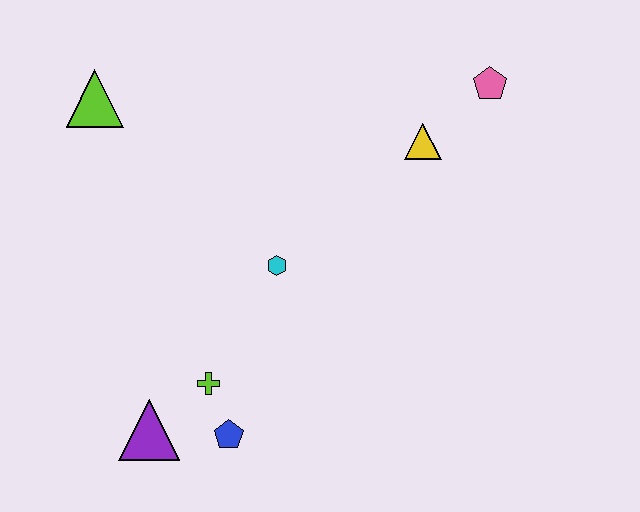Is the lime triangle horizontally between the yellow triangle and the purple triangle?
No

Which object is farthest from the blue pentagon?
The pink pentagon is farthest from the blue pentagon.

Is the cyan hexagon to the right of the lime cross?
Yes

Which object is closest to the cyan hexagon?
The lime cross is closest to the cyan hexagon.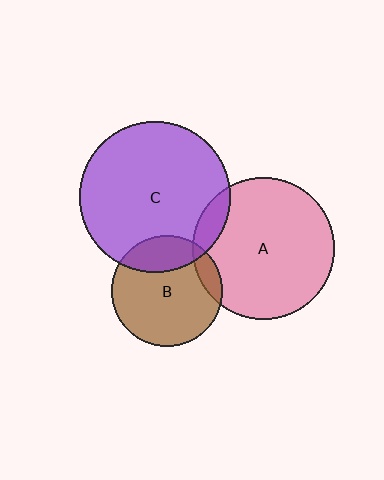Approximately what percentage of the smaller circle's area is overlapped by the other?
Approximately 25%.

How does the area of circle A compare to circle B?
Approximately 1.6 times.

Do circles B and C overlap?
Yes.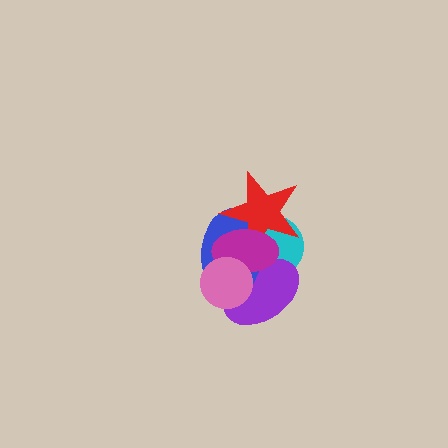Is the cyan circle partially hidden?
Yes, it is partially covered by another shape.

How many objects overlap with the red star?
3 objects overlap with the red star.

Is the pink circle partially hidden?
No, no other shape covers it.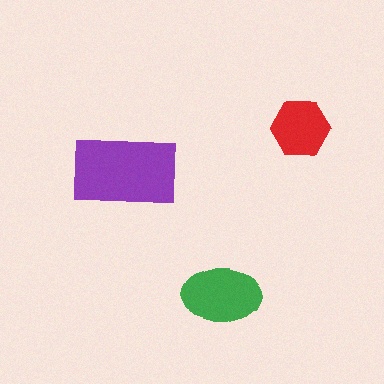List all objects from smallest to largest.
The red hexagon, the green ellipse, the purple rectangle.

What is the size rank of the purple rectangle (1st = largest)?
1st.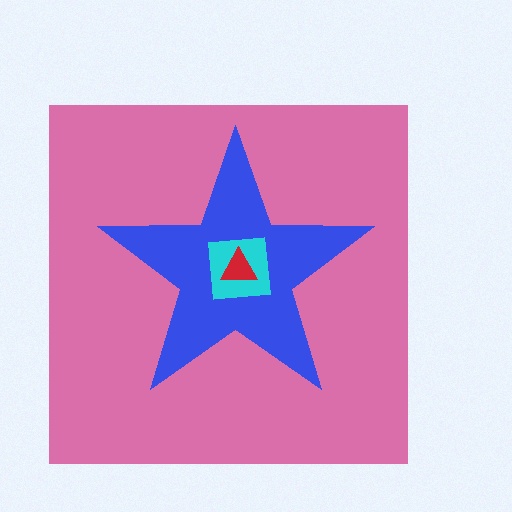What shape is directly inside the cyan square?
The red triangle.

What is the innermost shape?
The red triangle.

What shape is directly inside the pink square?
The blue star.